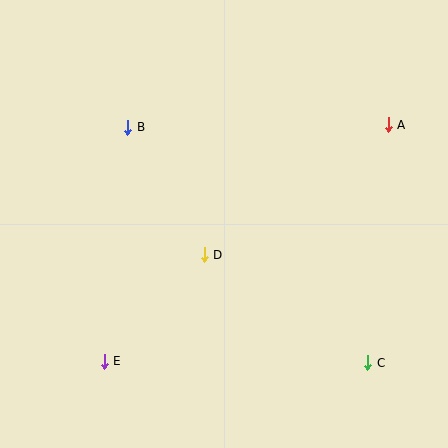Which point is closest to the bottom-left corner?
Point E is closest to the bottom-left corner.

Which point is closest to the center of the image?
Point D at (204, 255) is closest to the center.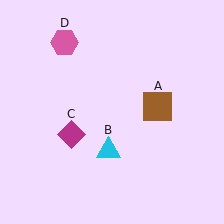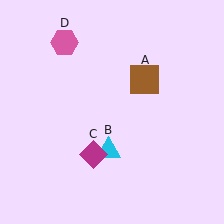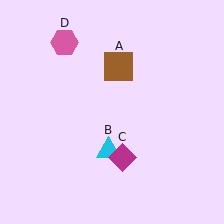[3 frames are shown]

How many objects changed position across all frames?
2 objects changed position: brown square (object A), magenta diamond (object C).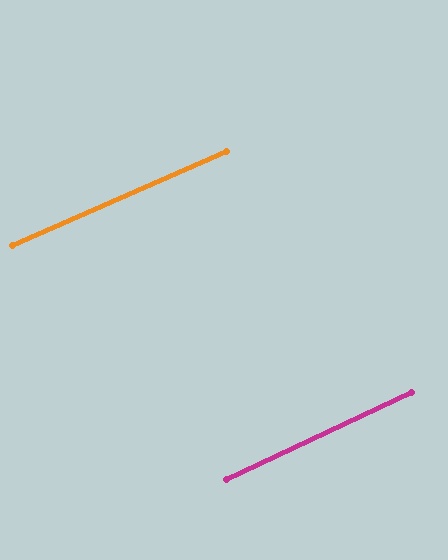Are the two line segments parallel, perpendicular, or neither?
Parallel — their directions differ by only 1.3°.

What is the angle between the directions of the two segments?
Approximately 1 degree.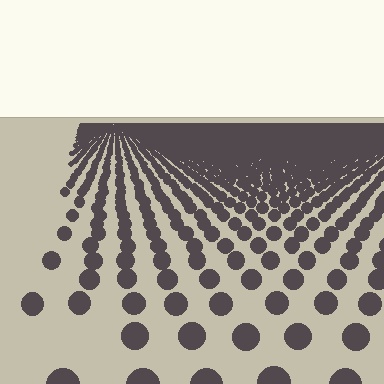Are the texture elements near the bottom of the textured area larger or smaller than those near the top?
Larger. Near the bottom, elements are closer to the viewer and appear at a bigger on-screen size.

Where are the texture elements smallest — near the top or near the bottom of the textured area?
Near the top.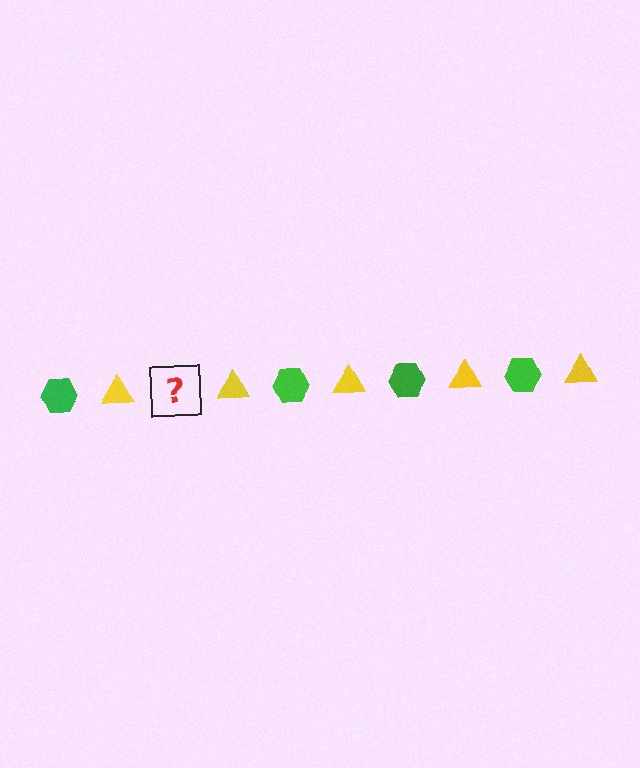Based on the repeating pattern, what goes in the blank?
The blank should be a green hexagon.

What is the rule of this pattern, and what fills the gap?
The rule is that the pattern alternates between green hexagon and yellow triangle. The gap should be filled with a green hexagon.